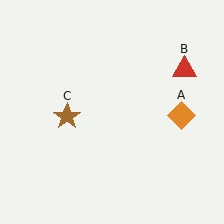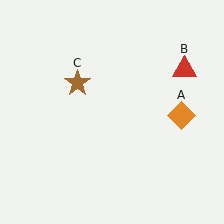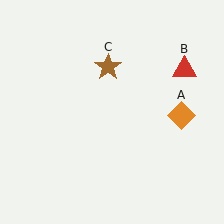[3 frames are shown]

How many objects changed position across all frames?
1 object changed position: brown star (object C).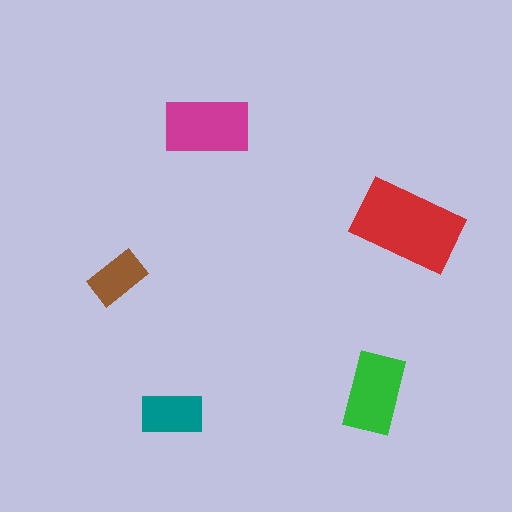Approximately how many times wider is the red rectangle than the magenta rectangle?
About 1.5 times wider.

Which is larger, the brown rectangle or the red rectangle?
The red one.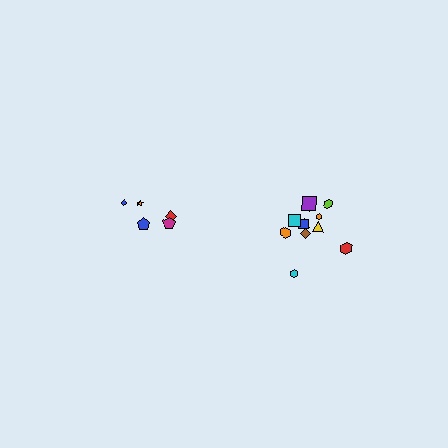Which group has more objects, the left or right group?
The right group.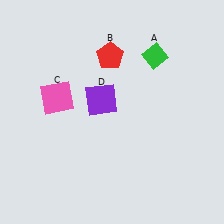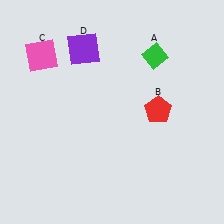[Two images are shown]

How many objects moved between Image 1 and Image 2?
3 objects moved between the two images.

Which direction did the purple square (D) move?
The purple square (D) moved up.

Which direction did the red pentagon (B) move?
The red pentagon (B) moved down.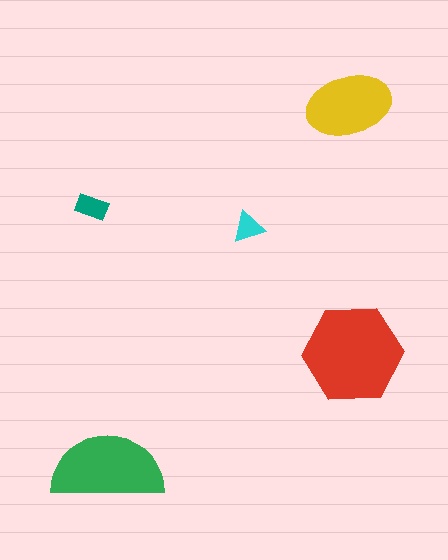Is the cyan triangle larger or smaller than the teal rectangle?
Smaller.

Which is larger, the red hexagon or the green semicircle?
The red hexagon.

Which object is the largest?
The red hexagon.